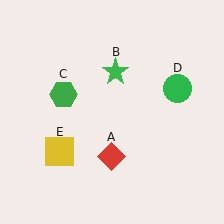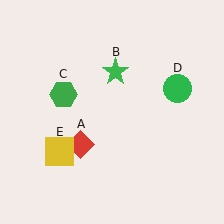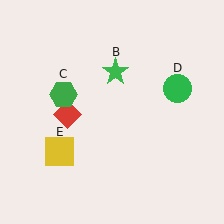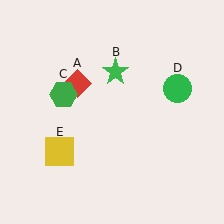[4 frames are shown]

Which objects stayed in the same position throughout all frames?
Green star (object B) and green hexagon (object C) and green circle (object D) and yellow square (object E) remained stationary.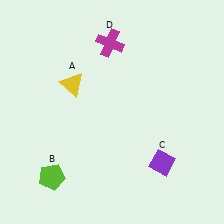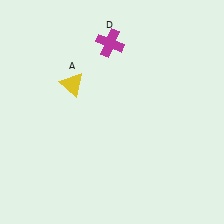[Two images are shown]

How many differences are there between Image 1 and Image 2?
There are 2 differences between the two images.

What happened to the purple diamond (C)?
The purple diamond (C) was removed in Image 2. It was in the bottom-right area of Image 1.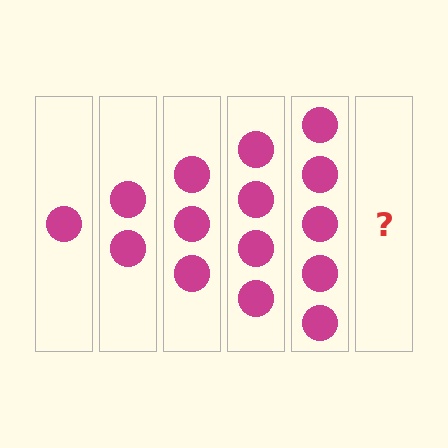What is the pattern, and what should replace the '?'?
The pattern is that each step adds one more circle. The '?' should be 6 circles.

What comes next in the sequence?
The next element should be 6 circles.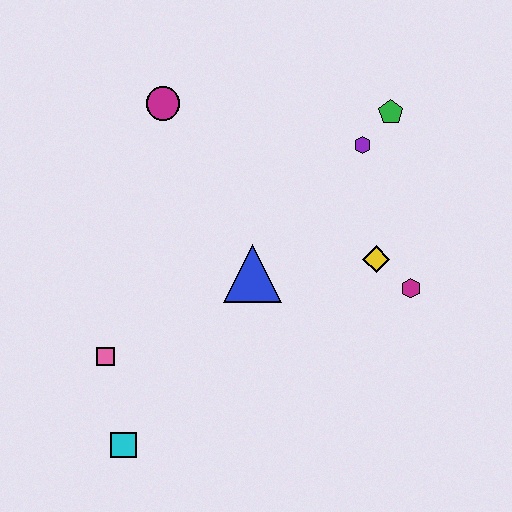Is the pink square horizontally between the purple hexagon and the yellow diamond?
No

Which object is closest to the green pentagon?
The purple hexagon is closest to the green pentagon.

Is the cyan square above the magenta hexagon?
No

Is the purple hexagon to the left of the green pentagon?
Yes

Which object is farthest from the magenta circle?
The cyan square is farthest from the magenta circle.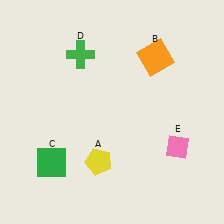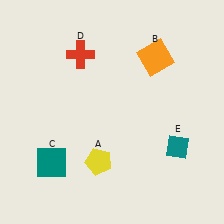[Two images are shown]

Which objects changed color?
C changed from green to teal. D changed from green to red. E changed from pink to teal.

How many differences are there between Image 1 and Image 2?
There are 3 differences between the two images.